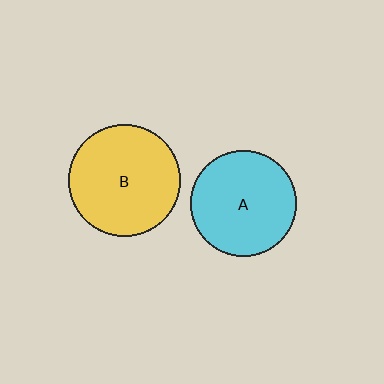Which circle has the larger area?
Circle B (yellow).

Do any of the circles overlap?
No, none of the circles overlap.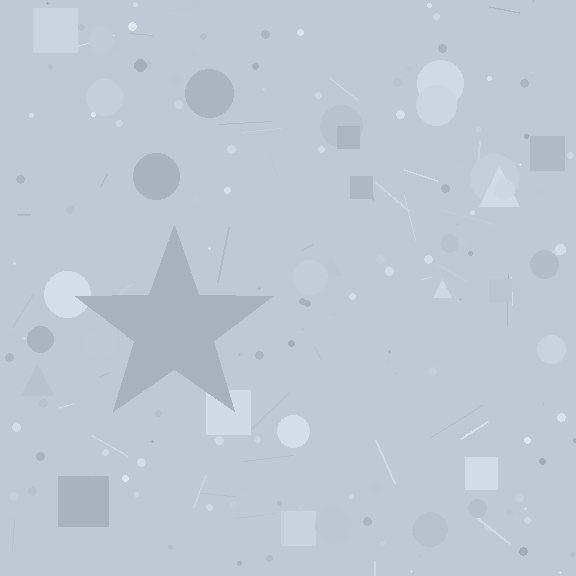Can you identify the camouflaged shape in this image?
The camouflaged shape is a star.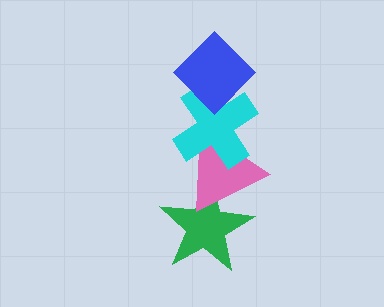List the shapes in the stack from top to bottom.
From top to bottom: the blue diamond, the cyan cross, the pink triangle, the green star.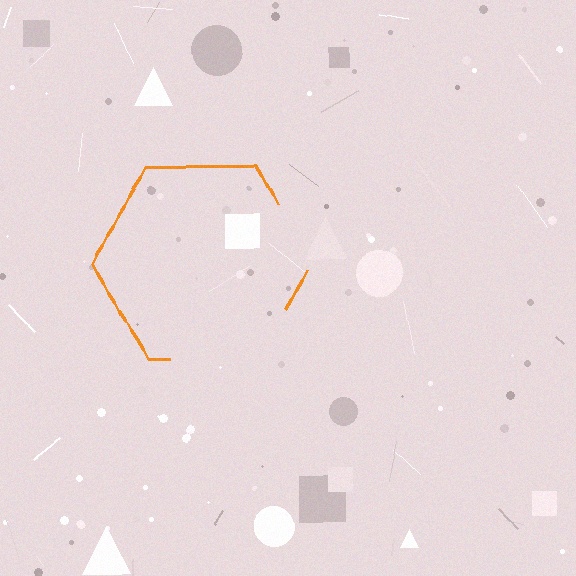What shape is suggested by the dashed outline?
The dashed outline suggests a hexagon.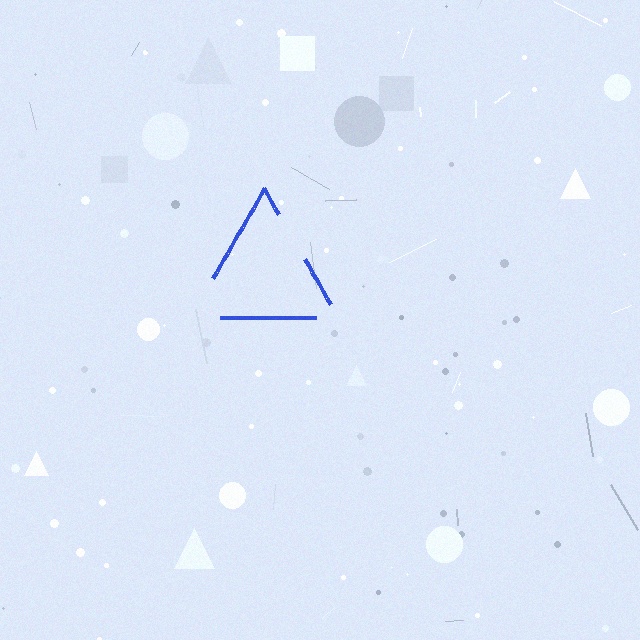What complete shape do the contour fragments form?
The contour fragments form a triangle.